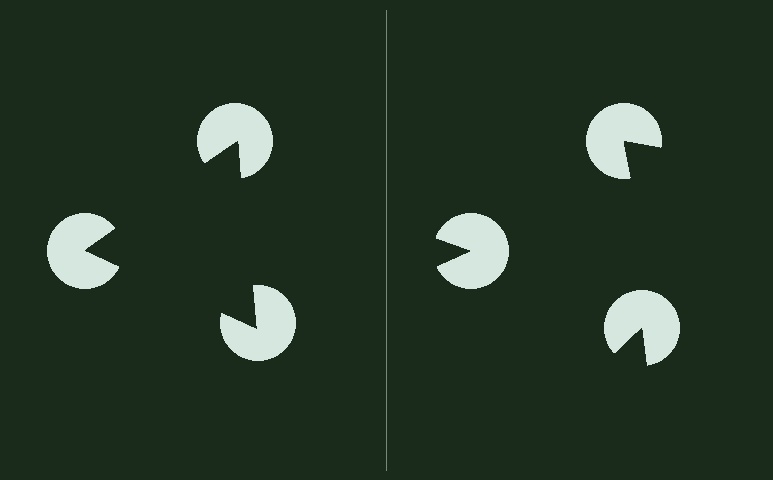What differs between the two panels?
The pac-man discs are positioned identically on both sides; only the wedge orientations differ. On the left they align to a triangle; on the right they are misaligned.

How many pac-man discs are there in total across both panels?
6 — 3 on each side.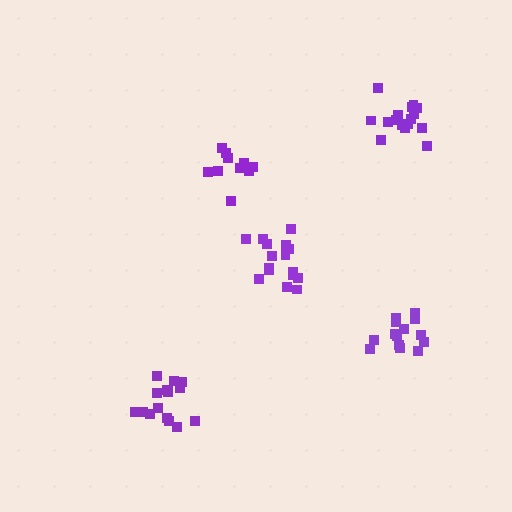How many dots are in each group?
Group 1: 16 dots, Group 2: 16 dots, Group 3: 16 dots, Group 4: 14 dots, Group 5: 10 dots (72 total).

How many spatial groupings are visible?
There are 5 spatial groupings.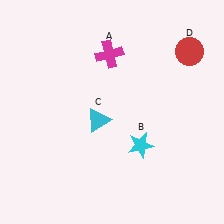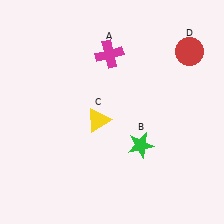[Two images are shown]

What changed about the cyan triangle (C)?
In Image 1, C is cyan. In Image 2, it changed to yellow.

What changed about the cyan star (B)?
In Image 1, B is cyan. In Image 2, it changed to green.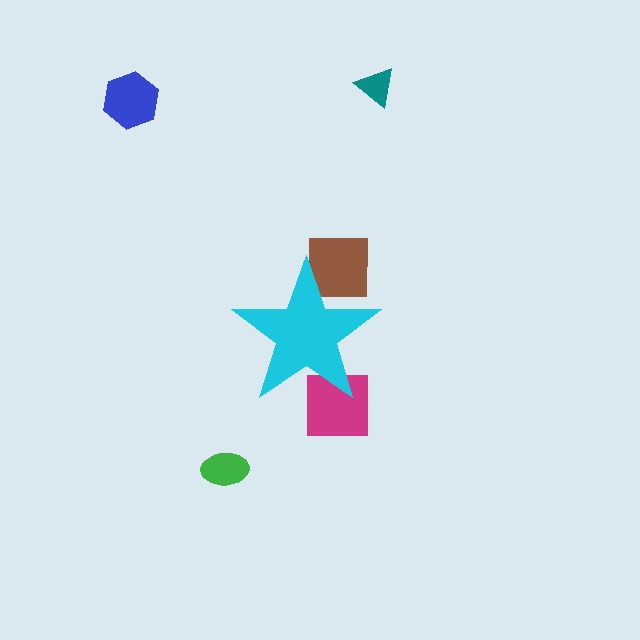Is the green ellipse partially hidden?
No, the green ellipse is fully visible.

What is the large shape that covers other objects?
A cyan star.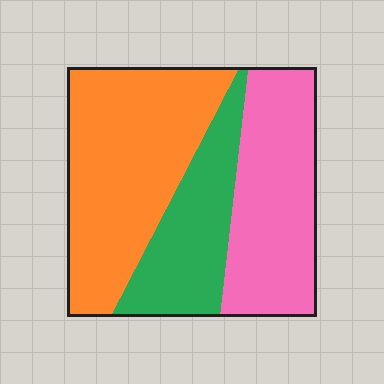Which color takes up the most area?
Orange, at roughly 45%.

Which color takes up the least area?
Green, at roughly 25%.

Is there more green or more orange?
Orange.